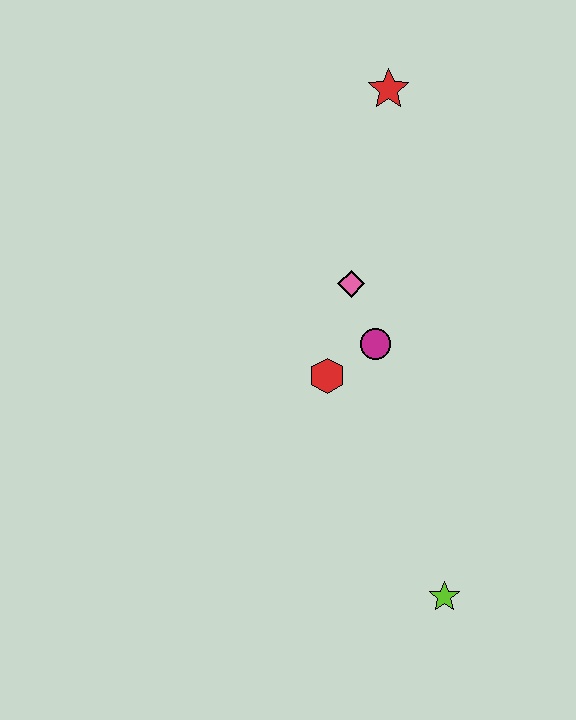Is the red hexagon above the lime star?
Yes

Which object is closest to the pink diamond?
The magenta circle is closest to the pink diamond.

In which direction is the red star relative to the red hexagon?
The red star is above the red hexagon.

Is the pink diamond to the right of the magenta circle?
No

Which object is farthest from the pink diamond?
The lime star is farthest from the pink diamond.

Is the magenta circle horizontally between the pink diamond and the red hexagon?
No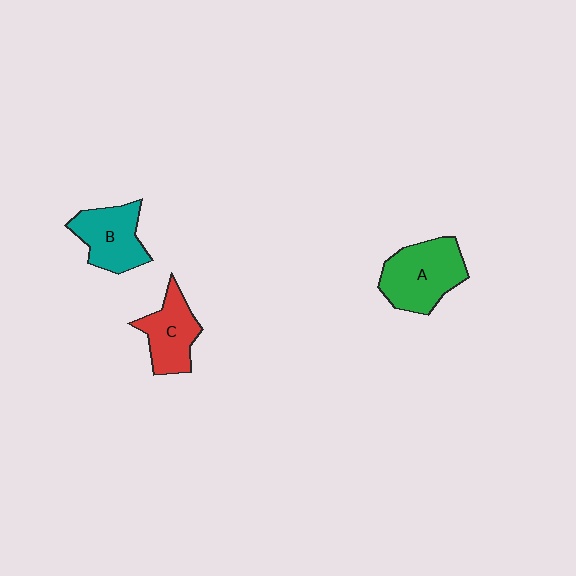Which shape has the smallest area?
Shape C (red).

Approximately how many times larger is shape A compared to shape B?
Approximately 1.3 times.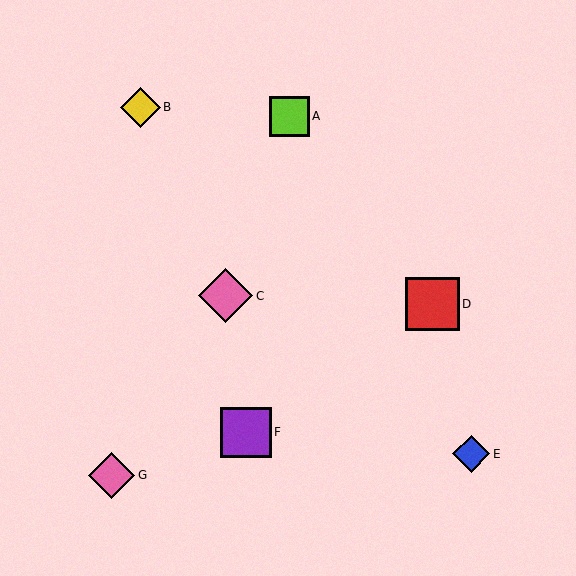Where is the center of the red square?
The center of the red square is at (432, 304).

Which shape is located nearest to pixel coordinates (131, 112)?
The yellow diamond (labeled B) at (140, 107) is nearest to that location.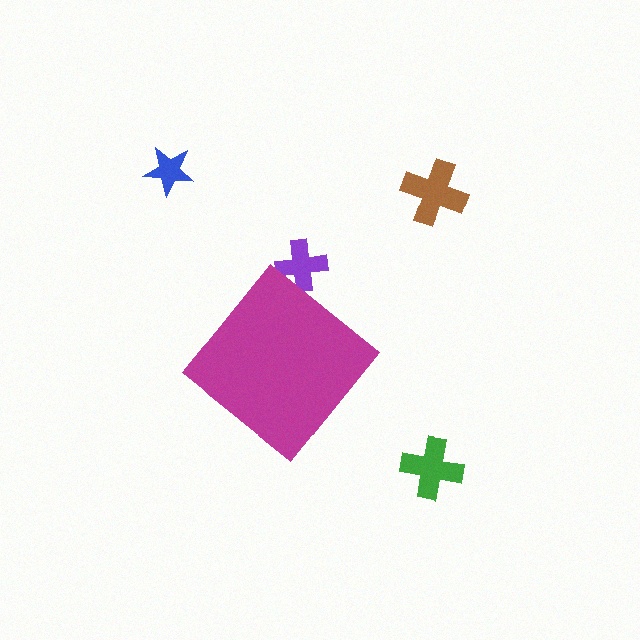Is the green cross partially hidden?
No, the green cross is fully visible.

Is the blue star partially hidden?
No, the blue star is fully visible.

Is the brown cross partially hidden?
No, the brown cross is fully visible.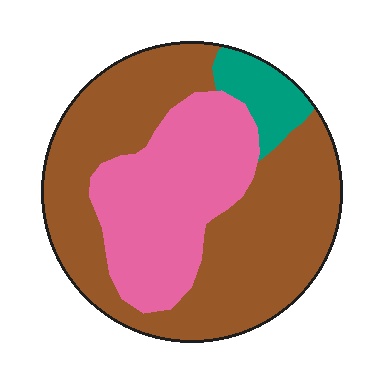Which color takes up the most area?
Brown, at roughly 60%.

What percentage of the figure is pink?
Pink covers roughly 30% of the figure.